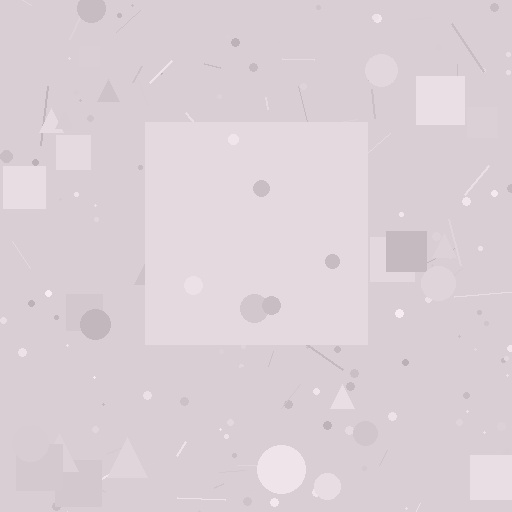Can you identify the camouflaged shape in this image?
The camouflaged shape is a square.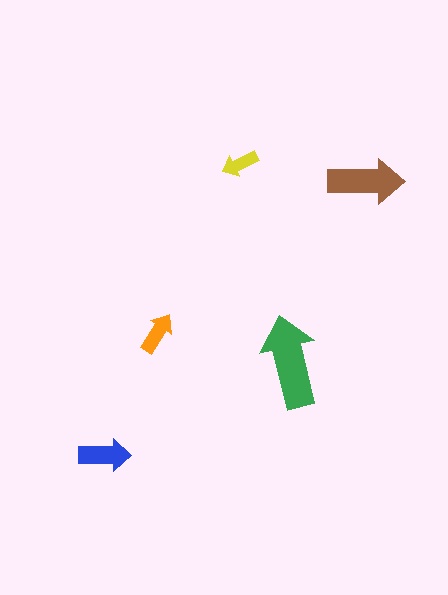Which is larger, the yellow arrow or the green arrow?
The green one.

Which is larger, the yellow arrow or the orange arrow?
The orange one.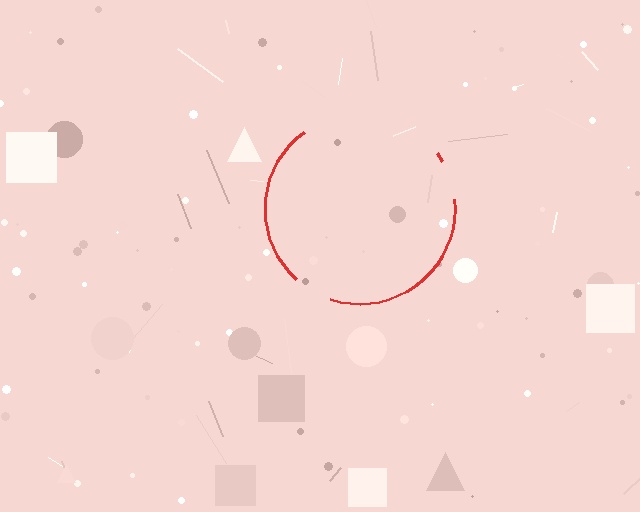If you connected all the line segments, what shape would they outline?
They would outline a circle.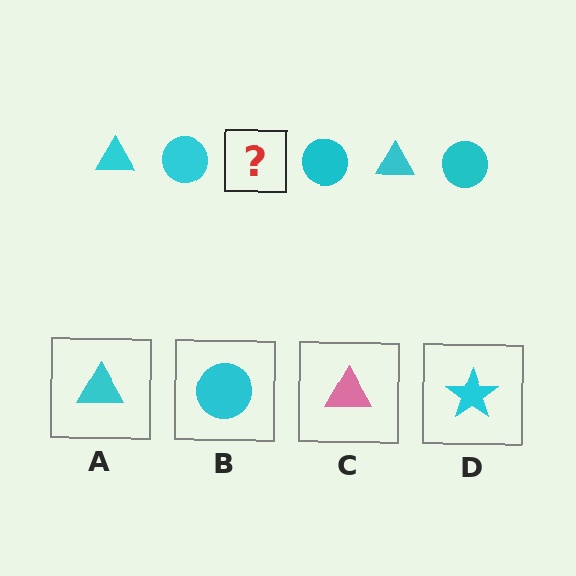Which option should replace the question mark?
Option A.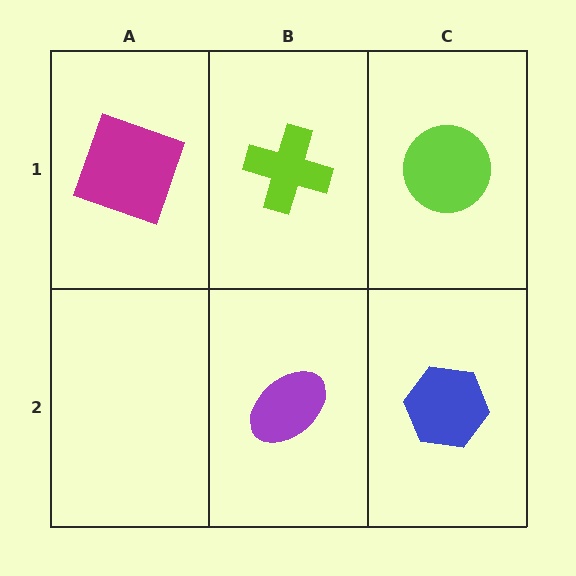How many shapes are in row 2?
2 shapes.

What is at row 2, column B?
A purple ellipse.